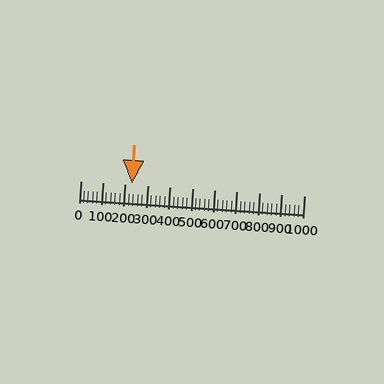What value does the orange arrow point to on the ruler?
The orange arrow points to approximately 231.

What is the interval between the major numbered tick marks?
The major tick marks are spaced 100 units apart.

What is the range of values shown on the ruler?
The ruler shows values from 0 to 1000.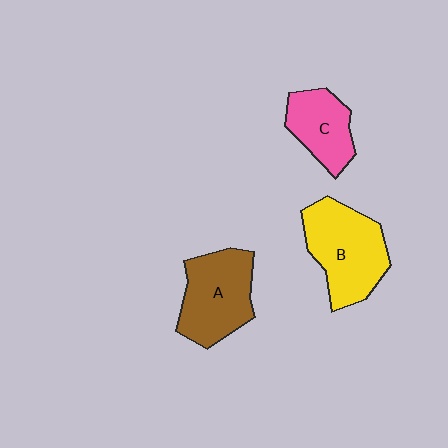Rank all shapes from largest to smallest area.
From largest to smallest: B (yellow), A (brown), C (pink).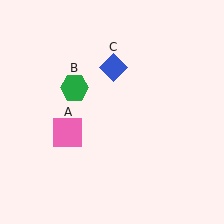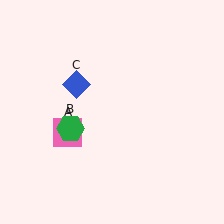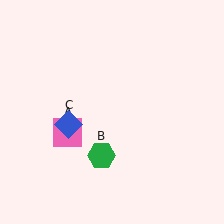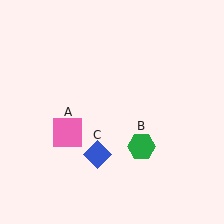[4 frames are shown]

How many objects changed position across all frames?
2 objects changed position: green hexagon (object B), blue diamond (object C).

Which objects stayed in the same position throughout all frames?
Pink square (object A) remained stationary.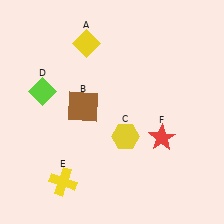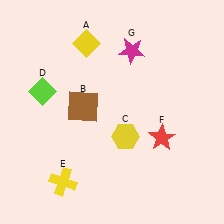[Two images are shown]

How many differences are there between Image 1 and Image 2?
There is 1 difference between the two images.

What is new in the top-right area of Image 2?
A magenta star (G) was added in the top-right area of Image 2.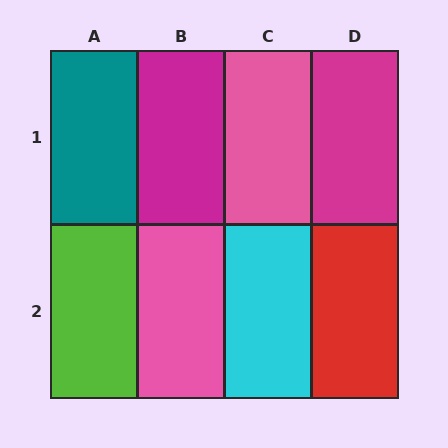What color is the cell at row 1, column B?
Magenta.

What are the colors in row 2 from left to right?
Lime, pink, cyan, red.